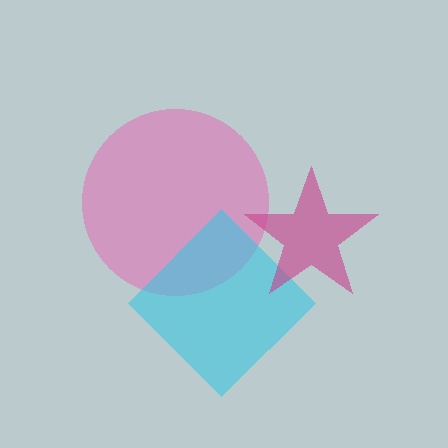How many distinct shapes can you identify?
There are 3 distinct shapes: a pink circle, a cyan diamond, a magenta star.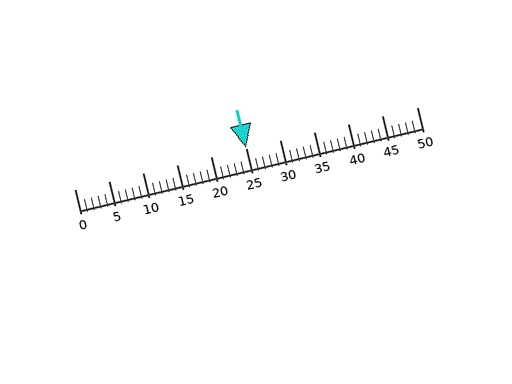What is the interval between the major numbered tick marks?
The major tick marks are spaced 5 units apart.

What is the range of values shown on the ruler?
The ruler shows values from 0 to 50.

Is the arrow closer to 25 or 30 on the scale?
The arrow is closer to 25.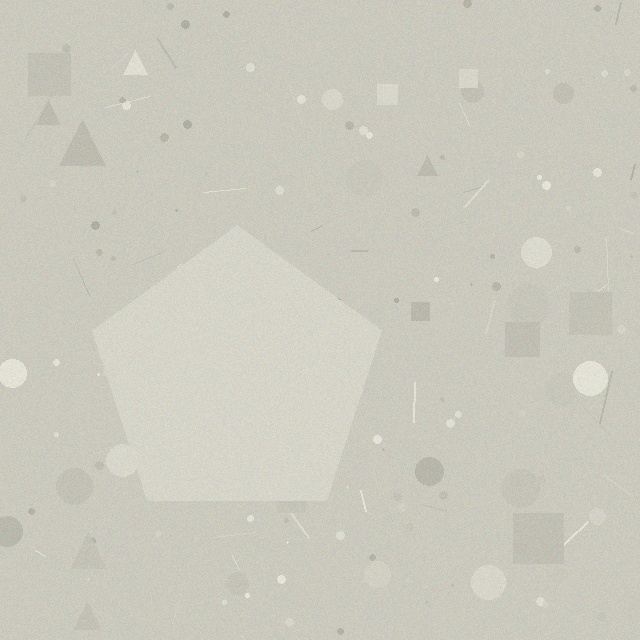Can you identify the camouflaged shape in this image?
The camouflaged shape is a pentagon.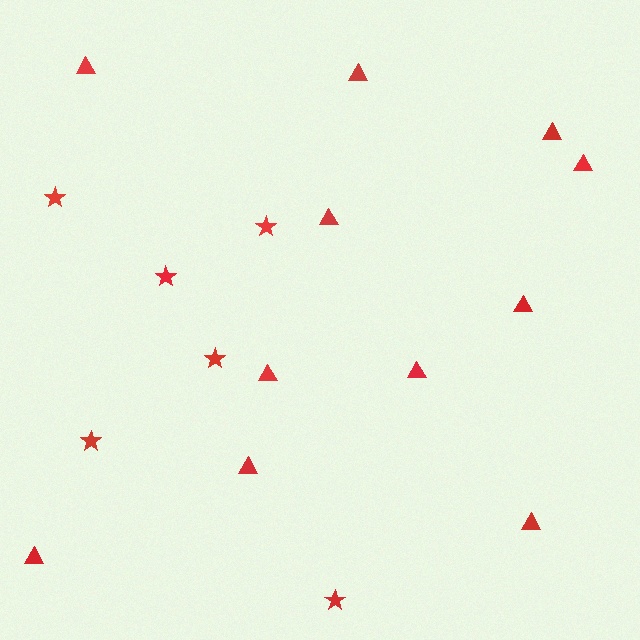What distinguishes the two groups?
There are 2 groups: one group of stars (6) and one group of triangles (11).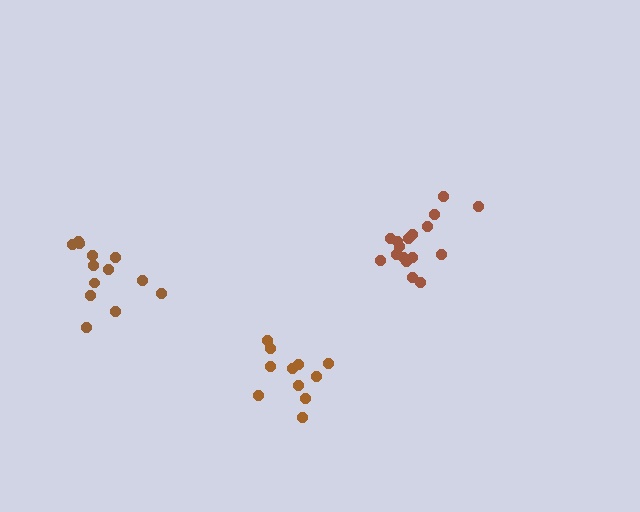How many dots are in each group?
Group 1: 13 dots, Group 2: 17 dots, Group 3: 11 dots (41 total).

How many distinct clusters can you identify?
There are 3 distinct clusters.